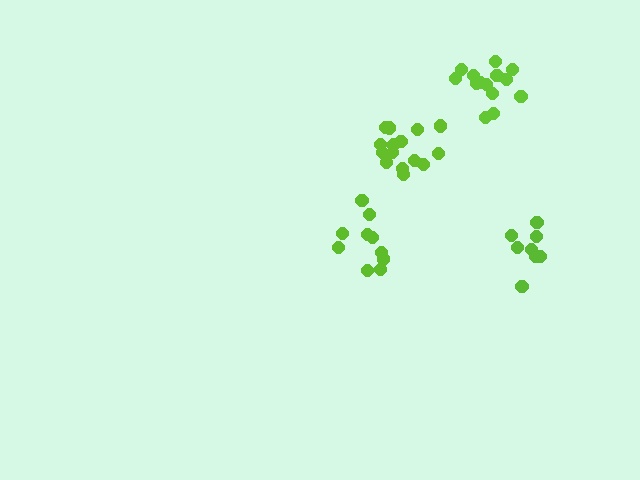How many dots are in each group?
Group 1: 10 dots, Group 2: 9 dots, Group 3: 14 dots, Group 4: 15 dots (48 total).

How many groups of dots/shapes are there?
There are 4 groups.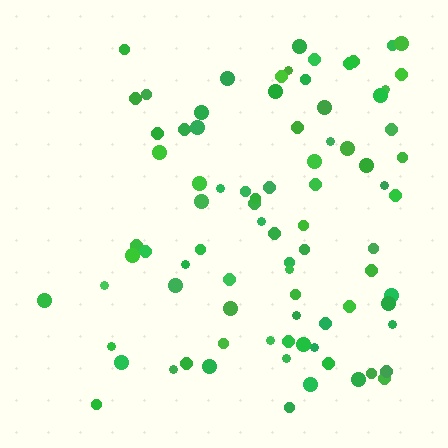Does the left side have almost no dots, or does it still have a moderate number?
Still a moderate number, just noticeably fewer than the right.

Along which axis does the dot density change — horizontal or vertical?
Horizontal.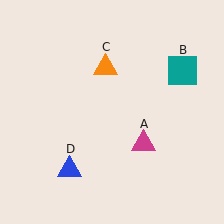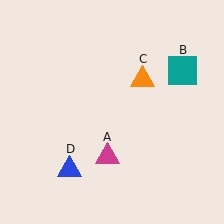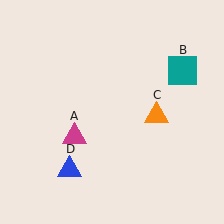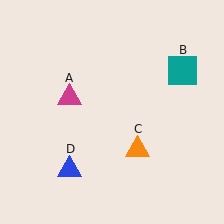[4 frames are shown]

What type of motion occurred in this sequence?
The magenta triangle (object A), orange triangle (object C) rotated clockwise around the center of the scene.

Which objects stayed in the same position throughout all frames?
Teal square (object B) and blue triangle (object D) remained stationary.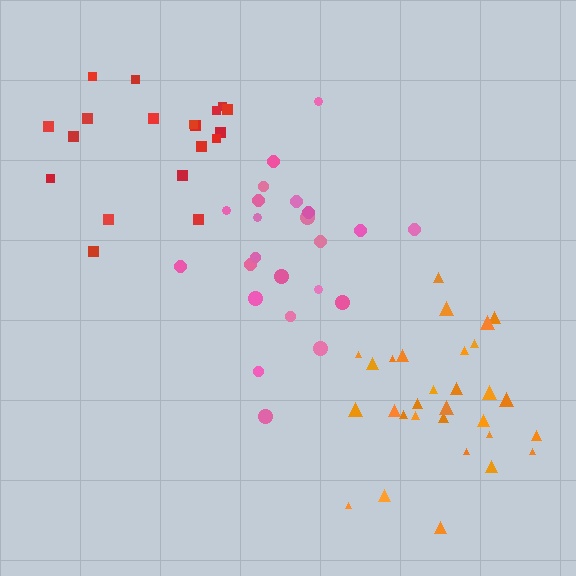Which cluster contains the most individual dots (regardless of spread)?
Orange (31).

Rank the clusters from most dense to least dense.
pink, orange, red.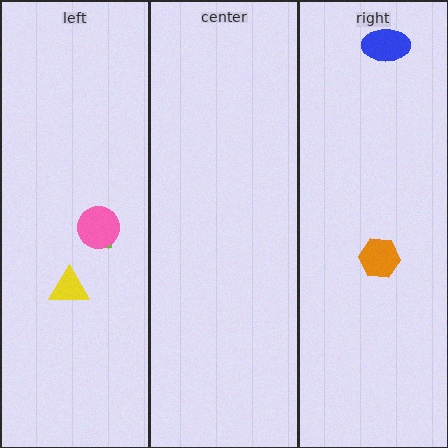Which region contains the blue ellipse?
The right region.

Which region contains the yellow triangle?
The left region.